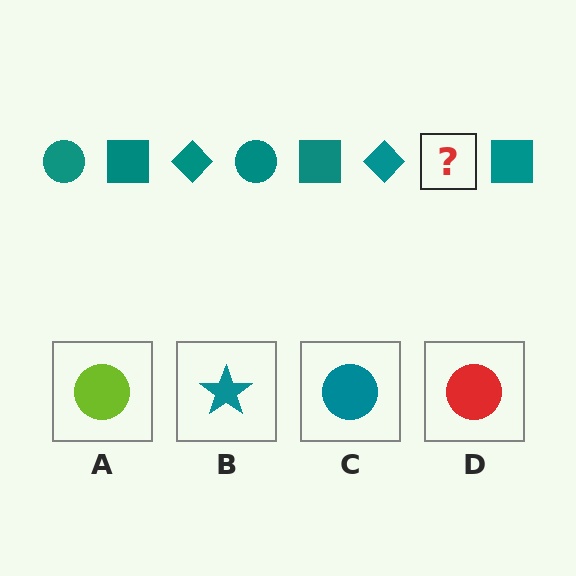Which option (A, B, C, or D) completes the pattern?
C.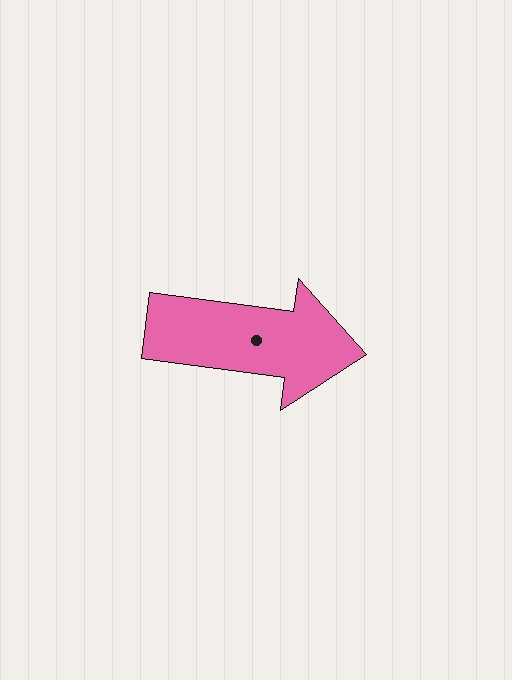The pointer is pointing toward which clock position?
Roughly 3 o'clock.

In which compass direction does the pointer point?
East.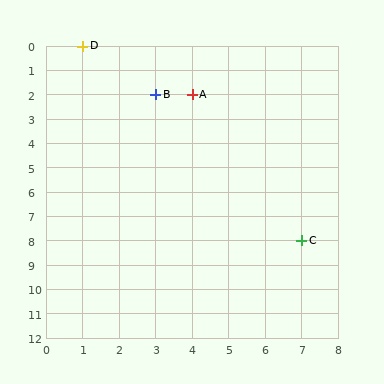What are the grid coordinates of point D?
Point D is at grid coordinates (1, 0).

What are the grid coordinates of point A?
Point A is at grid coordinates (4, 2).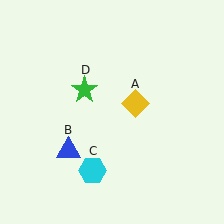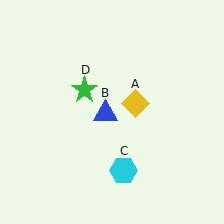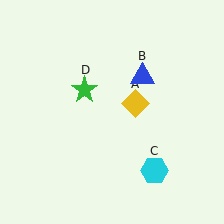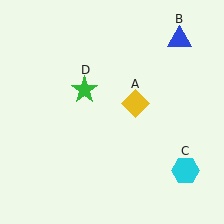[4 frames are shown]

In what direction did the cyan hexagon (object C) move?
The cyan hexagon (object C) moved right.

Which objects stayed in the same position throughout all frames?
Yellow diamond (object A) and green star (object D) remained stationary.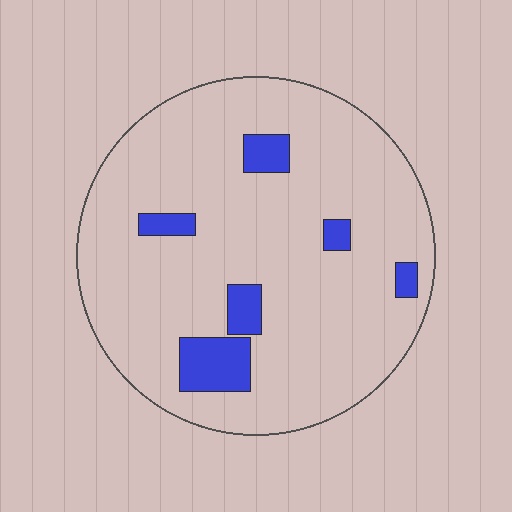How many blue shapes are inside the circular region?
6.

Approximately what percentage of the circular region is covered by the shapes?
Approximately 10%.